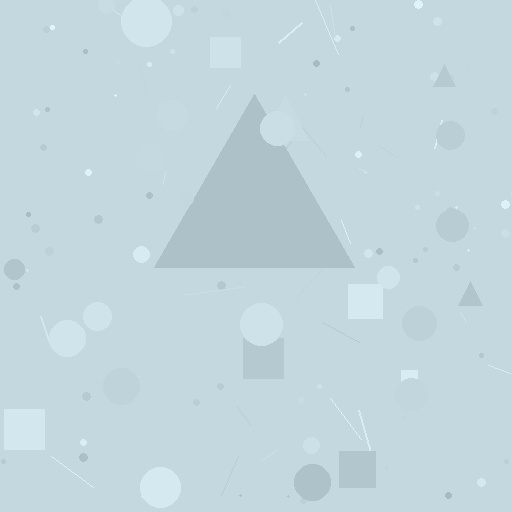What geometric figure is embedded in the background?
A triangle is embedded in the background.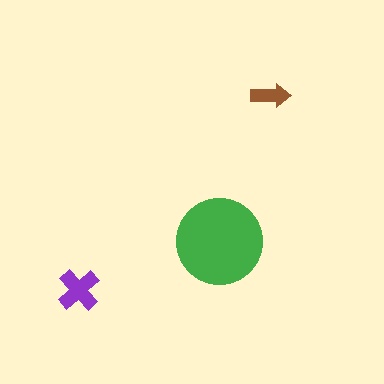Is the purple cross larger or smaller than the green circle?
Smaller.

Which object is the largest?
The green circle.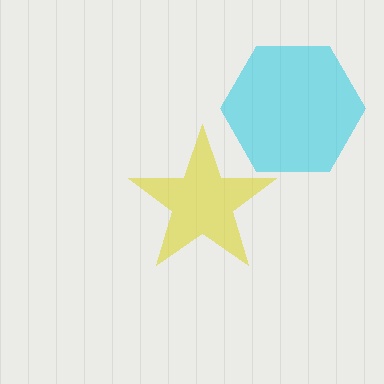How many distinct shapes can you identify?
There are 2 distinct shapes: a yellow star, a cyan hexagon.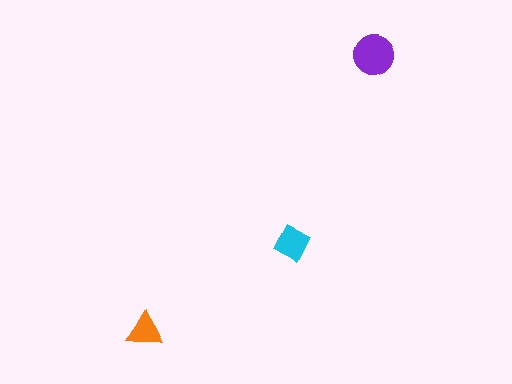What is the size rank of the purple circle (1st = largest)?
1st.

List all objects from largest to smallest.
The purple circle, the cyan square, the orange triangle.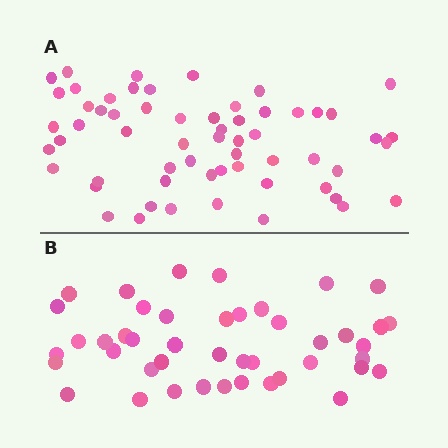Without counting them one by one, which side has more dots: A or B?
Region A (the top region) has more dots.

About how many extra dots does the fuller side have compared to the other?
Region A has approximately 15 more dots than region B.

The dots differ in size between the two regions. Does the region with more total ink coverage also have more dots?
No. Region B has more total ink coverage because its dots are larger, but region A actually contains more individual dots. Total area can be misleading — the number of items is what matters here.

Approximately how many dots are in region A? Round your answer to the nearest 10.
About 60 dots.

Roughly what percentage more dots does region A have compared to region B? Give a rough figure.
About 35% more.